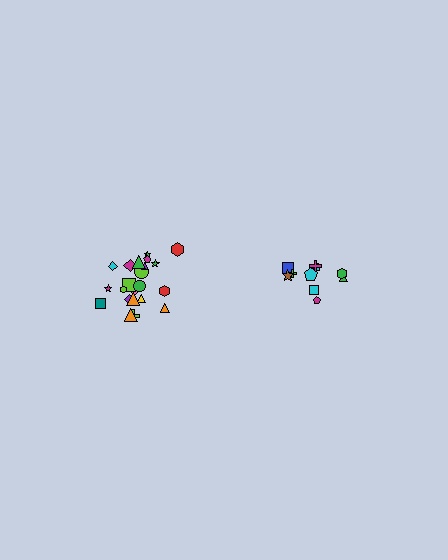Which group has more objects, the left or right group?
The left group.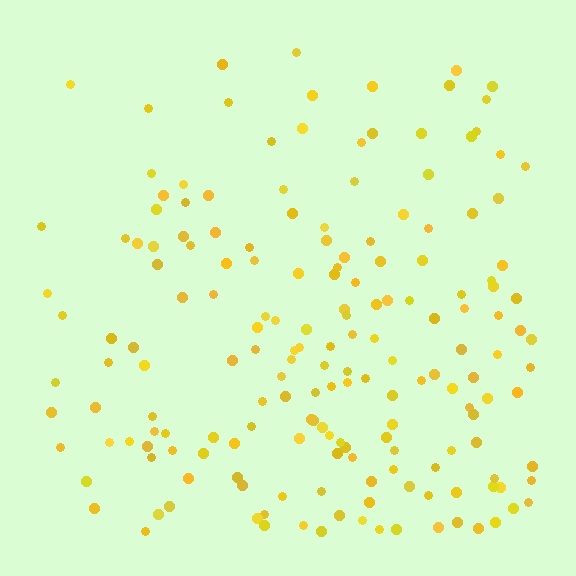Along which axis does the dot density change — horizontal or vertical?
Vertical.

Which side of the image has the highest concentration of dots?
The bottom.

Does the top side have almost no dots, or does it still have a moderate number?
Still a moderate number, just noticeably fewer than the bottom.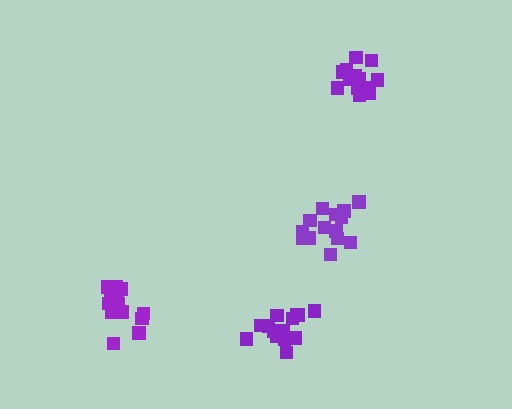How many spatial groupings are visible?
There are 4 spatial groupings.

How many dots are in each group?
Group 1: 14 dots, Group 2: 14 dots, Group 3: 15 dots, Group 4: 14 dots (57 total).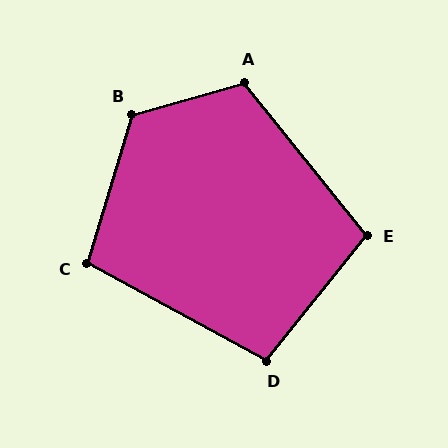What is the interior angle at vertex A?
Approximately 113 degrees (obtuse).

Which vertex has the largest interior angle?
B, at approximately 123 degrees.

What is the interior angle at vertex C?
Approximately 101 degrees (obtuse).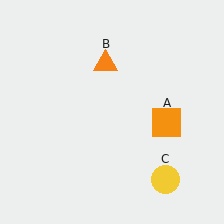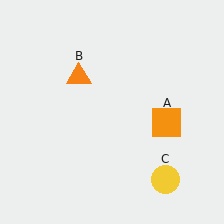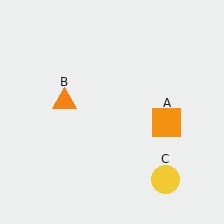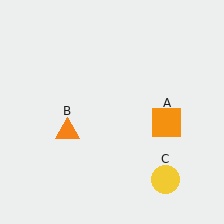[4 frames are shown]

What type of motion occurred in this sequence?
The orange triangle (object B) rotated counterclockwise around the center of the scene.